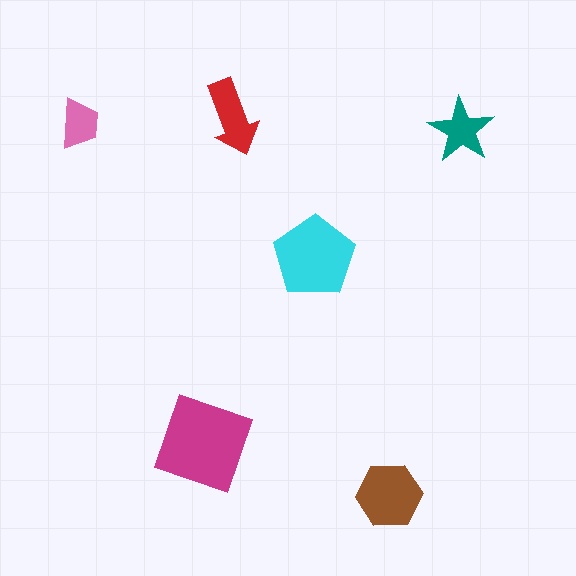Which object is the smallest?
The pink trapezoid.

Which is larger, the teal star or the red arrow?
The red arrow.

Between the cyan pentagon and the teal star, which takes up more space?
The cyan pentagon.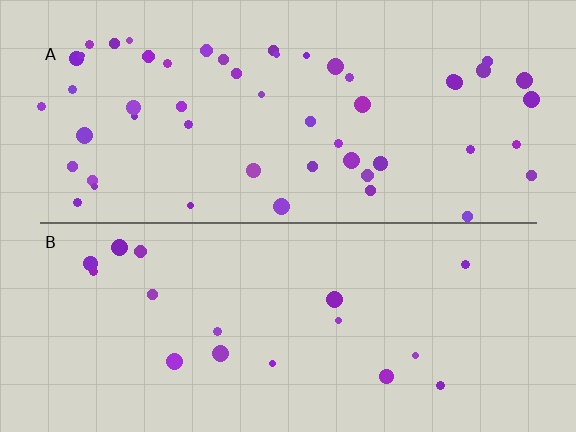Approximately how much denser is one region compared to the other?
Approximately 2.9× — region A over region B.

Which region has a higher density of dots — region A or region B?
A (the top).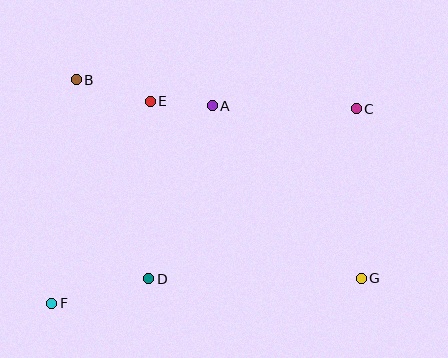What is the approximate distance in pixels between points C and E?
The distance between C and E is approximately 206 pixels.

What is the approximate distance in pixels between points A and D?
The distance between A and D is approximately 184 pixels.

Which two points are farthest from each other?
Points C and F are farthest from each other.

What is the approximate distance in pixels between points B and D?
The distance between B and D is approximately 212 pixels.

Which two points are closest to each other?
Points A and E are closest to each other.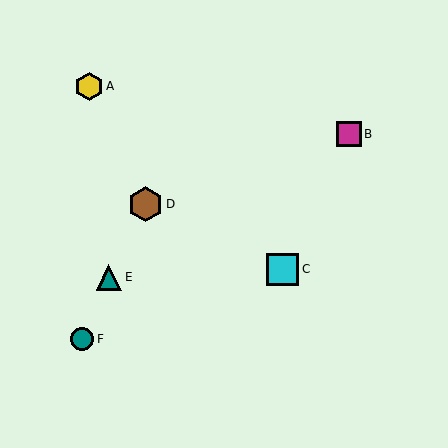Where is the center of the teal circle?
The center of the teal circle is at (82, 339).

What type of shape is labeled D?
Shape D is a brown hexagon.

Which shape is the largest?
The brown hexagon (labeled D) is the largest.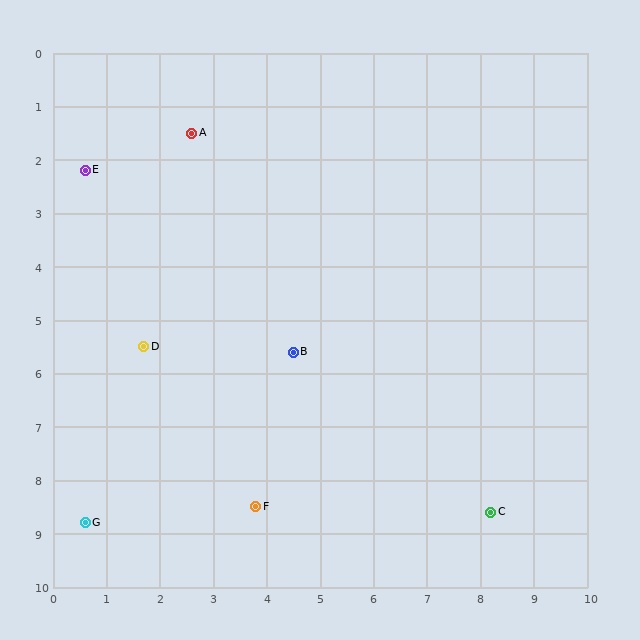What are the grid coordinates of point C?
Point C is at approximately (8.2, 8.6).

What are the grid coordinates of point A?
Point A is at approximately (2.6, 1.5).